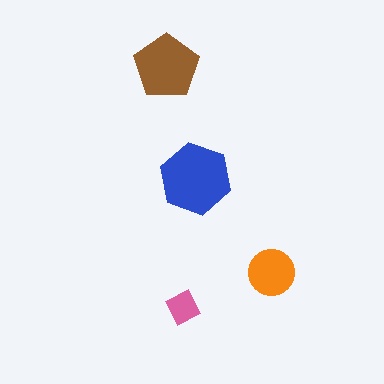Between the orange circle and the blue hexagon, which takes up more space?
The blue hexagon.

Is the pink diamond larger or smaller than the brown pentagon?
Smaller.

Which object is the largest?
The blue hexagon.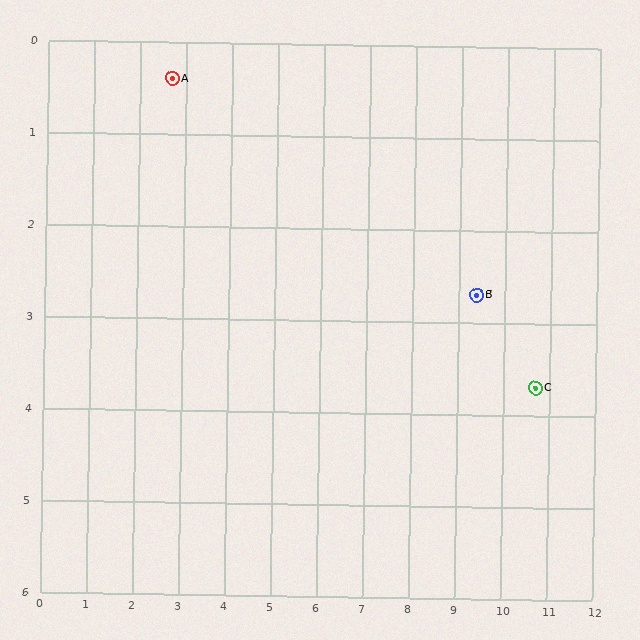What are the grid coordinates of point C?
Point C is at approximately (10.7, 3.7).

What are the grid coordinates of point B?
Point B is at approximately (9.4, 2.7).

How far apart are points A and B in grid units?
Points A and B are about 7.1 grid units apart.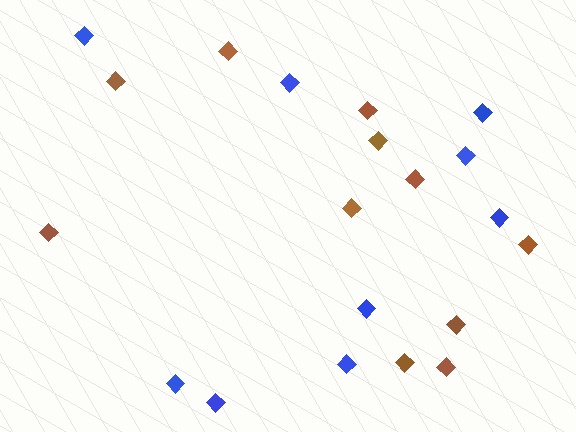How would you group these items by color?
There are 2 groups: one group of brown diamonds (11) and one group of blue diamonds (9).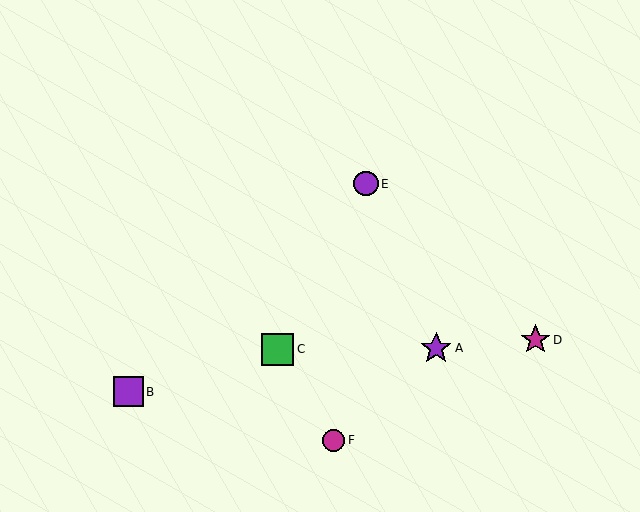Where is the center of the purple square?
The center of the purple square is at (129, 392).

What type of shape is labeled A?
Shape A is a purple star.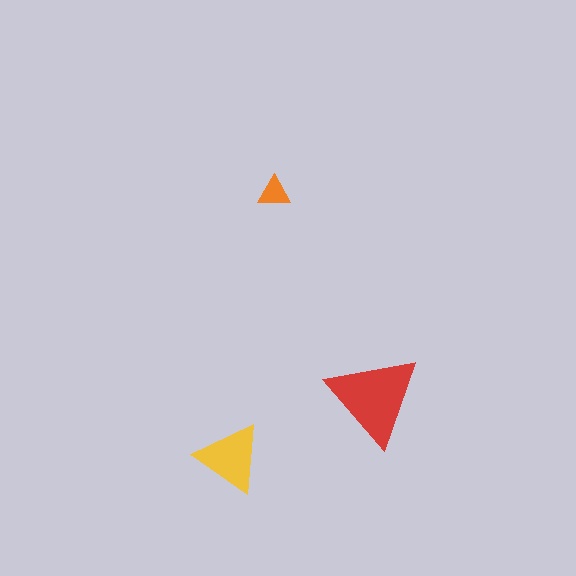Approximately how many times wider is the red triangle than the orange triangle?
About 3 times wider.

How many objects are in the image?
There are 3 objects in the image.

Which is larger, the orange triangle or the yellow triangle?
The yellow one.